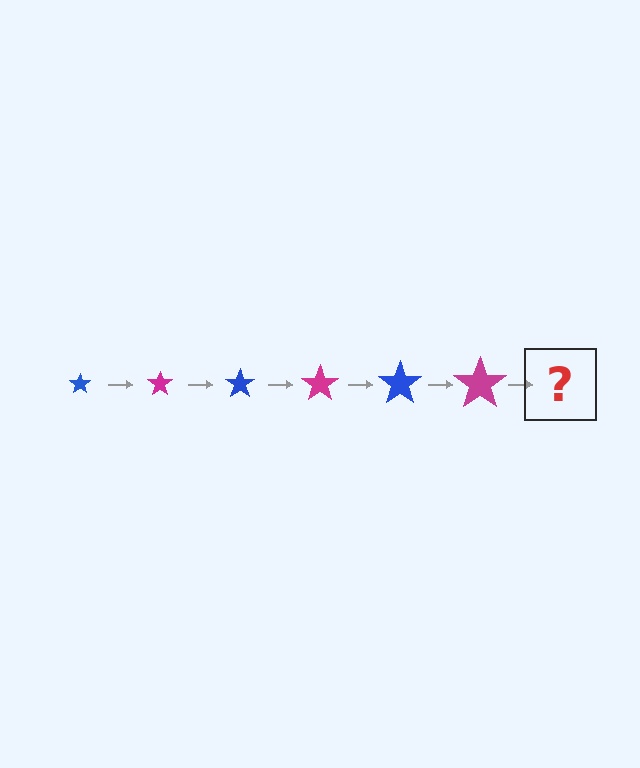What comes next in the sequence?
The next element should be a blue star, larger than the previous one.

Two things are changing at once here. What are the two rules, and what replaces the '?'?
The two rules are that the star grows larger each step and the color cycles through blue and magenta. The '?' should be a blue star, larger than the previous one.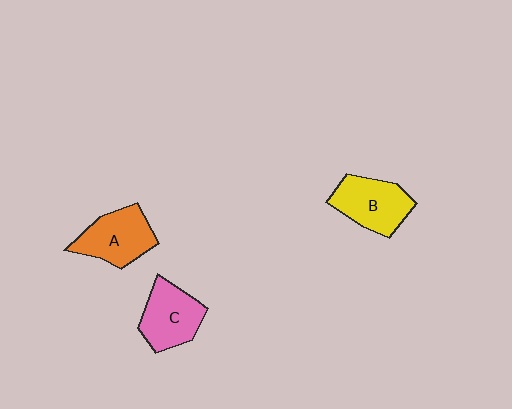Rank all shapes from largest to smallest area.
From largest to smallest: B (yellow), A (orange), C (pink).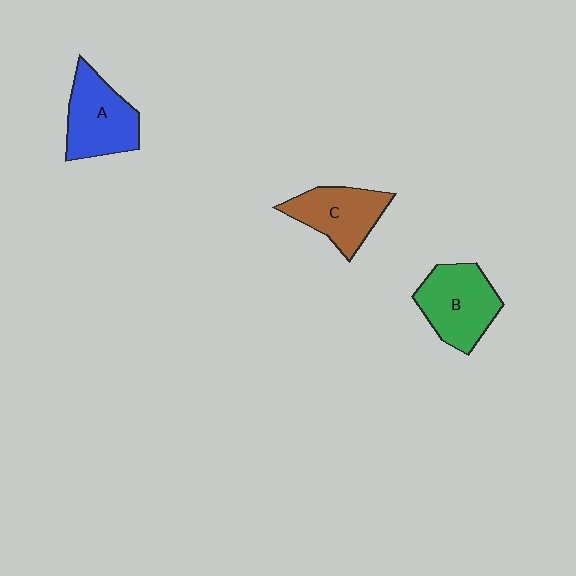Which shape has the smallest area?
Shape C (brown).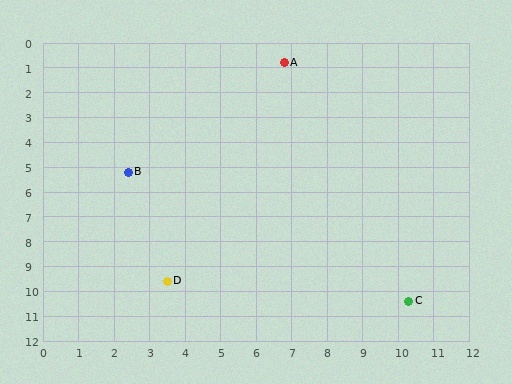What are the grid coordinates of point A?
Point A is at approximately (6.8, 0.8).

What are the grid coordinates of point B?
Point B is at approximately (2.4, 5.2).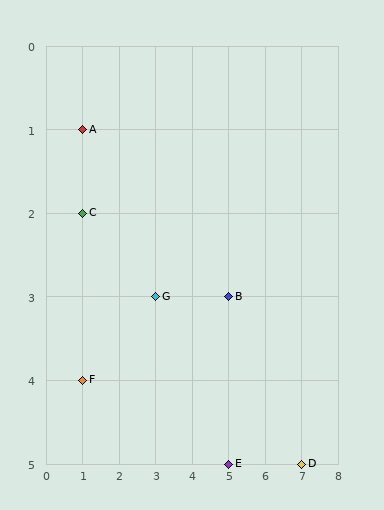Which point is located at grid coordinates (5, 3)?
Point B is at (5, 3).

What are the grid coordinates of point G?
Point G is at grid coordinates (3, 3).